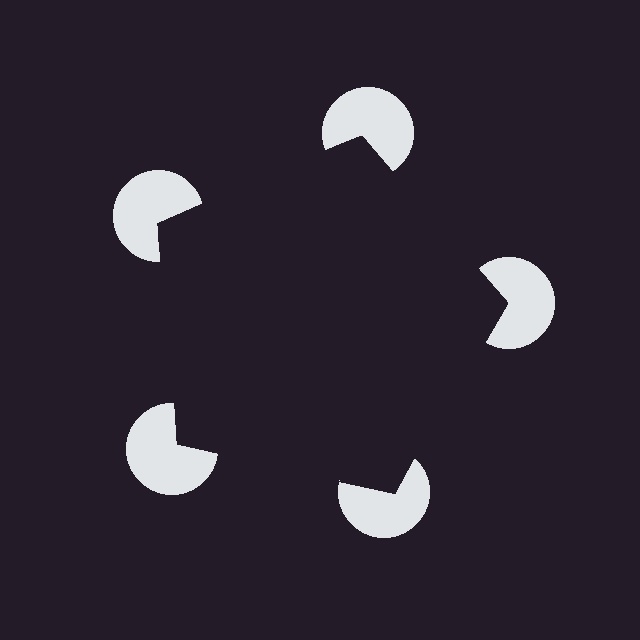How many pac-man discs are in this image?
There are 5 — one at each vertex of the illusory pentagon.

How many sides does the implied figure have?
5 sides.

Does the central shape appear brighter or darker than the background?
It typically appears slightly darker than the background, even though no actual brightness change is drawn.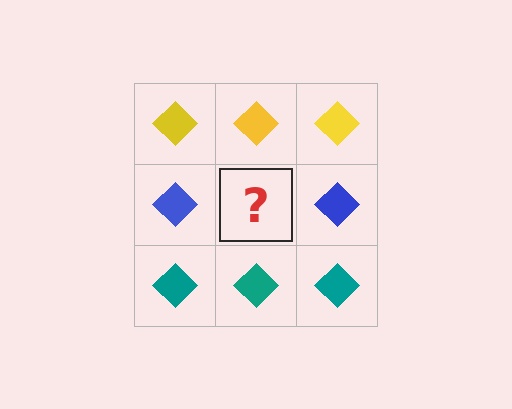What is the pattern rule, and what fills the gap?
The rule is that each row has a consistent color. The gap should be filled with a blue diamond.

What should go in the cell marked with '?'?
The missing cell should contain a blue diamond.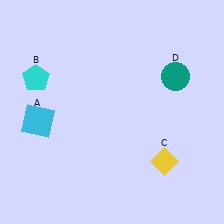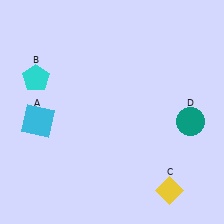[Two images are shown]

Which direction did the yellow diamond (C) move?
The yellow diamond (C) moved down.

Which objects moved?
The objects that moved are: the yellow diamond (C), the teal circle (D).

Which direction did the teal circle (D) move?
The teal circle (D) moved down.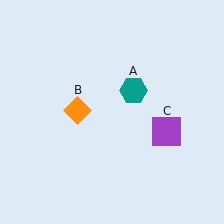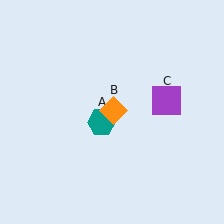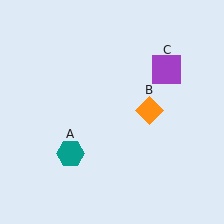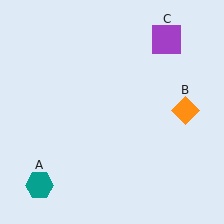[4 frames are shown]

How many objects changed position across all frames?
3 objects changed position: teal hexagon (object A), orange diamond (object B), purple square (object C).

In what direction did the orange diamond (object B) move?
The orange diamond (object B) moved right.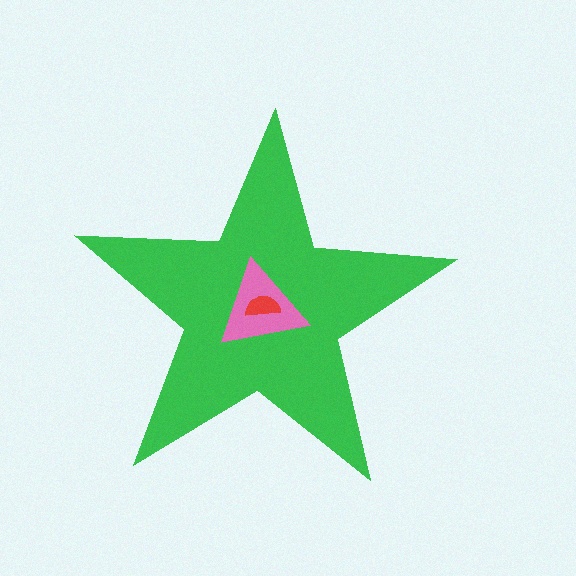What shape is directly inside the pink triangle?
The red semicircle.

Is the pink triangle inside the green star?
Yes.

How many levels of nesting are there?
3.